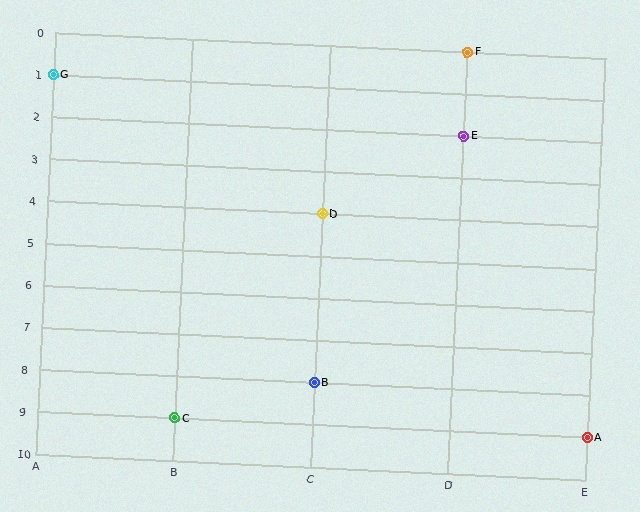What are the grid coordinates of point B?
Point B is at grid coordinates (C, 8).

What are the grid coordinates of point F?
Point F is at grid coordinates (D, 0).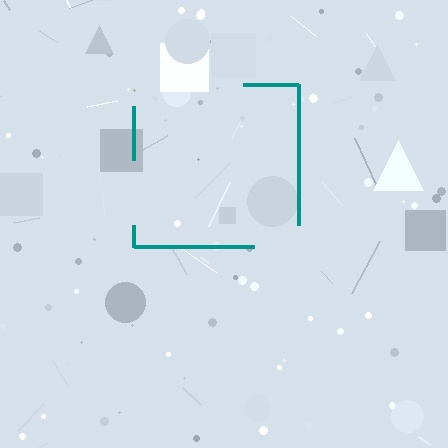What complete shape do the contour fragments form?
The contour fragments form a square.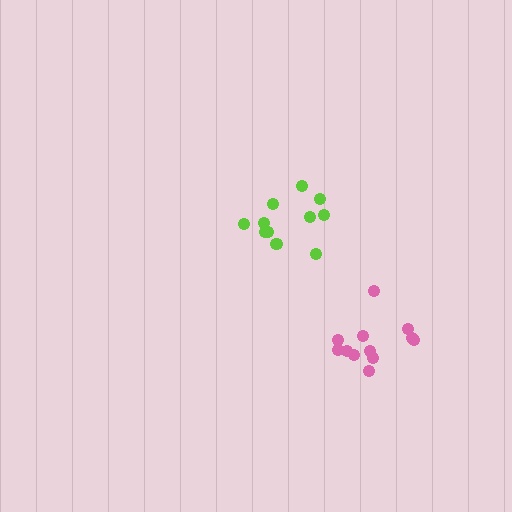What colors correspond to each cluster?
The clusters are colored: pink, lime.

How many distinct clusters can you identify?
There are 2 distinct clusters.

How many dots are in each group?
Group 1: 12 dots, Group 2: 11 dots (23 total).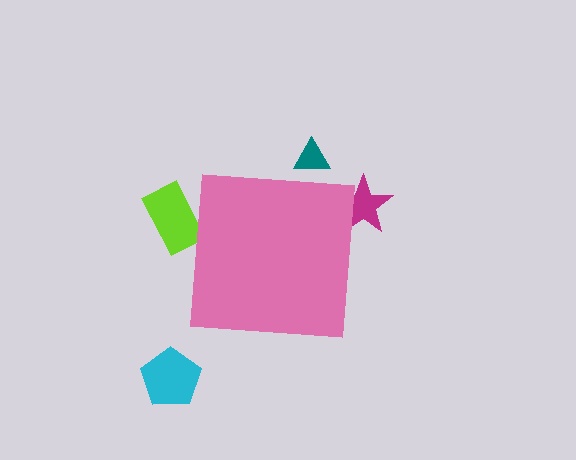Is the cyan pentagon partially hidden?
No, the cyan pentagon is fully visible.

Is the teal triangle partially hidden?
Yes, the teal triangle is partially hidden behind the pink square.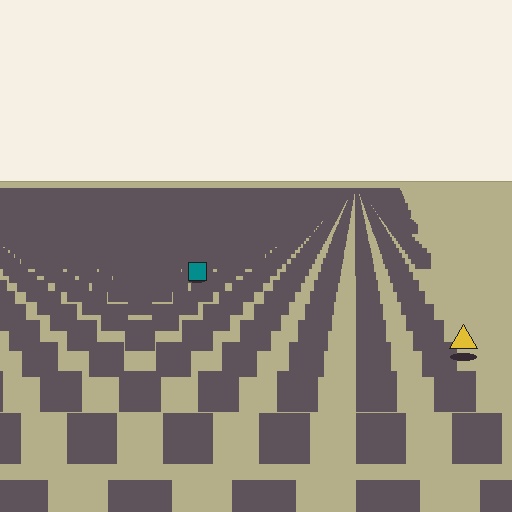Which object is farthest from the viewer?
The teal square is farthest from the viewer. It appears smaller and the ground texture around it is denser.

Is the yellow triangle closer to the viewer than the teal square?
Yes. The yellow triangle is closer — you can tell from the texture gradient: the ground texture is coarser near it.